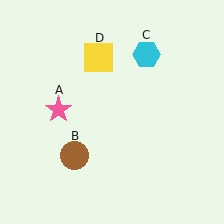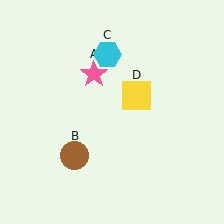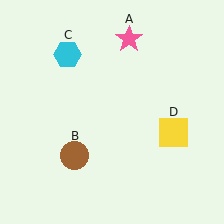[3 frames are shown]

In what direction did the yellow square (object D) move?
The yellow square (object D) moved down and to the right.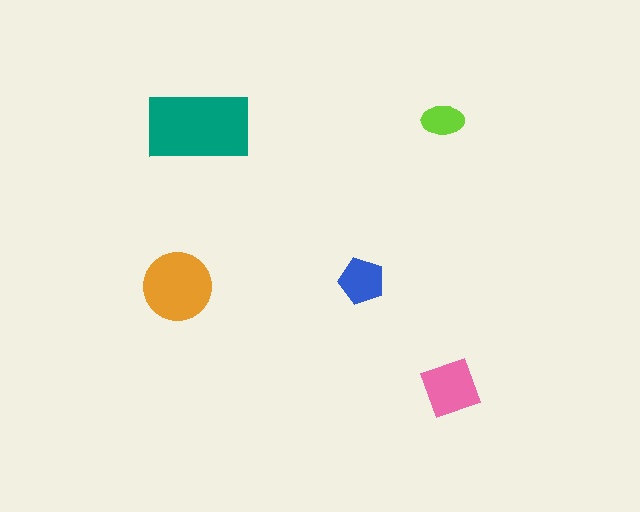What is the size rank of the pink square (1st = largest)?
3rd.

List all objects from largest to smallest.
The teal rectangle, the orange circle, the pink square, the blue pentagon, the lime ellipse.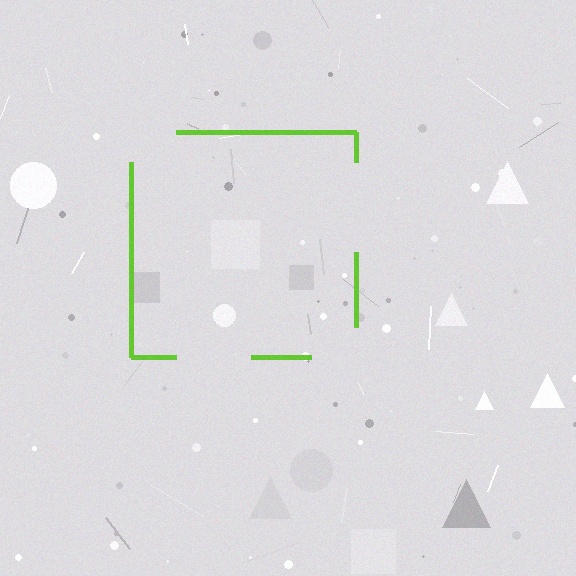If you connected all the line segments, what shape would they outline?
They would outline a square.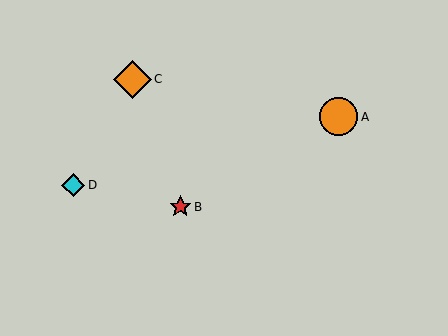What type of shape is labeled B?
Shape B is a red star.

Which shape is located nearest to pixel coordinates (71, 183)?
The cyan diamond (labeled D) at (73, 185) is nearest to that location.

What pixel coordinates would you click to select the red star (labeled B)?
Click at (180, 207) to select the red star B.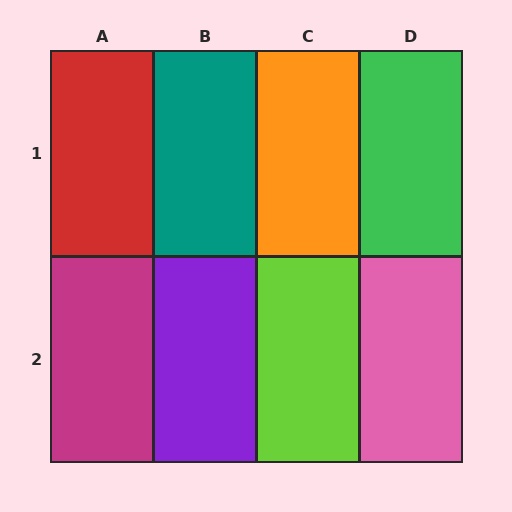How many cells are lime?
1 cell is lime.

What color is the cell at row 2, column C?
Lime.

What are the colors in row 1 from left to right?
Red, teal, orange, green.